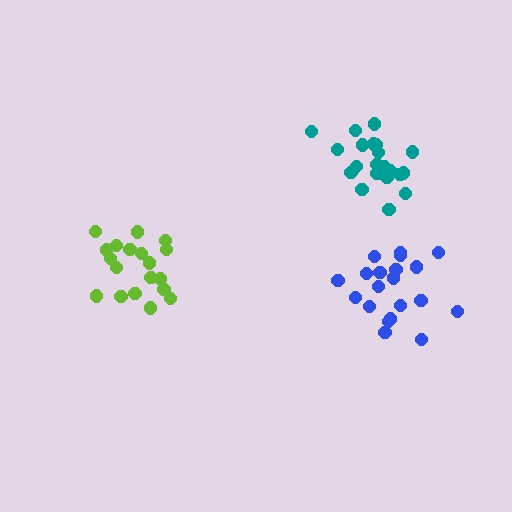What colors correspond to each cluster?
The clusters are colored: blue, teal, lime.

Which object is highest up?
The teal cluster is topmost.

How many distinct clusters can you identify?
There are 3 distinct clusters.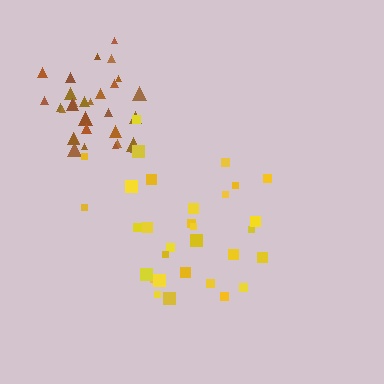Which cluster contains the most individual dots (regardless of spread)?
Yellow (32).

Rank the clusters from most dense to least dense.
brown, yellow.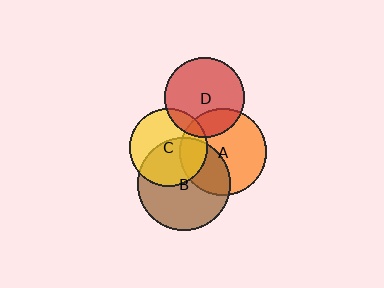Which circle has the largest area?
Circle B (brown).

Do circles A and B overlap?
Yes.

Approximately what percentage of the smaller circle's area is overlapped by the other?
Approximately 35%.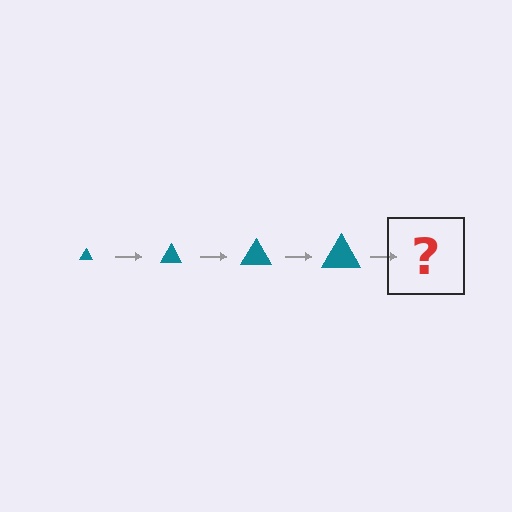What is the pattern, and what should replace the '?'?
The pattern is that the triangle gets progressively larger each step. The '?' should be a teal triangle, larger than the previous one.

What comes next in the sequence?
The next element should be a teal triangle, larger than the previous one.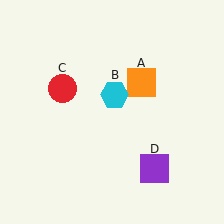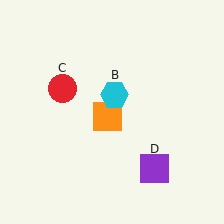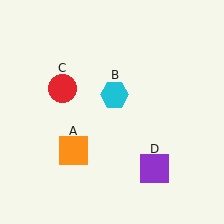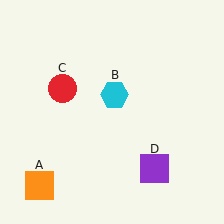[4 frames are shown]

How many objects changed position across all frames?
1 object changed position: orange square (object A).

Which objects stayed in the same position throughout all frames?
Cyan hexagon (object B) and red circle (object C) and purple square (object D) remained stationary.